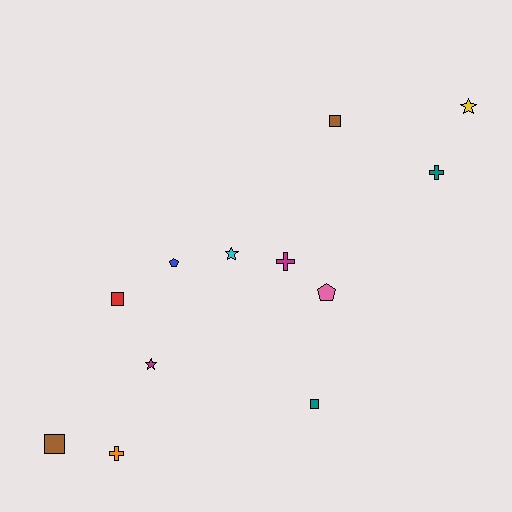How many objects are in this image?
There are 12 objects.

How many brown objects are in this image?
There are 2 brown objects.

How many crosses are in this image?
There are 3 crosses.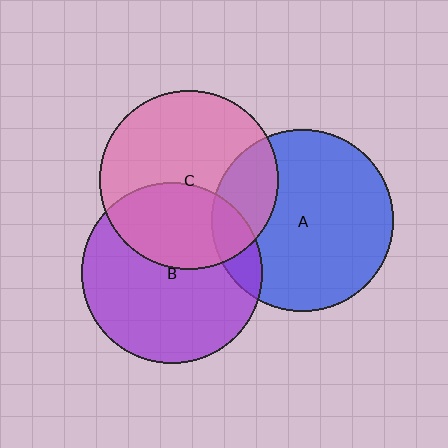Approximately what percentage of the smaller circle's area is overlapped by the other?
Approximately 20%.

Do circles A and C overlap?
Yes.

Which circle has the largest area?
Circle A (blue).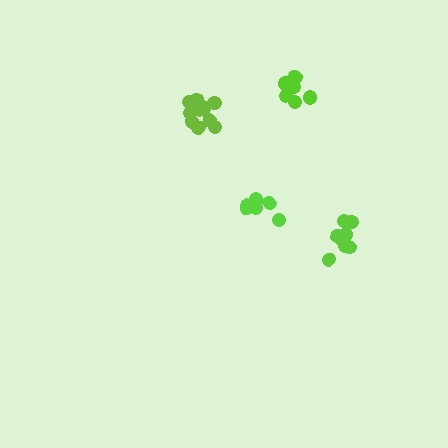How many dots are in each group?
Group 1: 6 dots, Group 2: 8 dots, Group 3: 11 dots, Group 4: 6 dots (31 total).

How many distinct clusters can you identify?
There are 4 distinct clusters.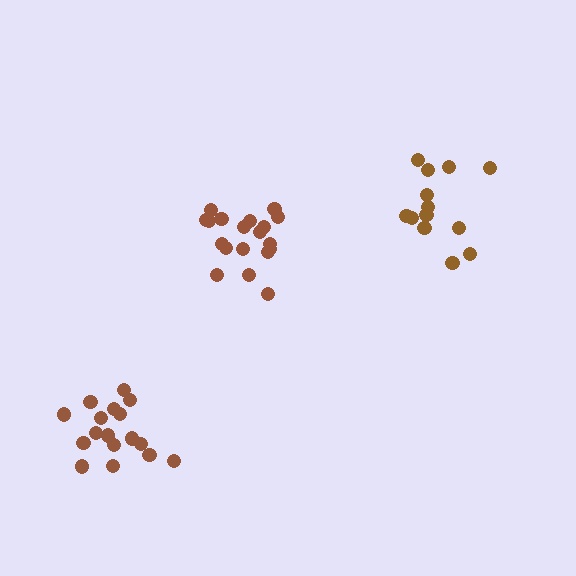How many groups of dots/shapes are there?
There are 3 groups.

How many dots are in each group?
Group 1: 19 dots, Group 2: 13 dots, Group 3: 18 dots (50 total).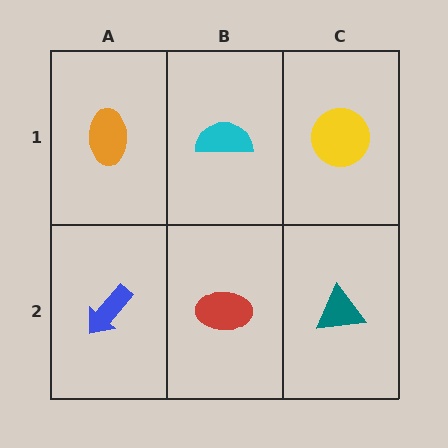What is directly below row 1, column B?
A red ellipse.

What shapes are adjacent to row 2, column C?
A yellow circle (row 1, column C), a red ellipse (row 2, column B).